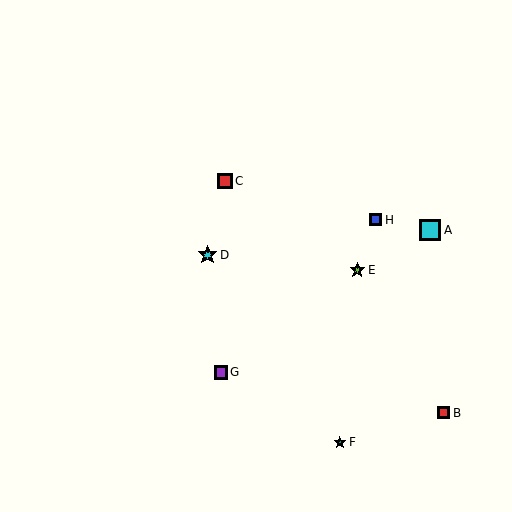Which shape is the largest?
The cyan square (labeled A) is the largest.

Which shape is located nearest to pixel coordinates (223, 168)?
The red square (labeled C) at (225, 181) is nearest to that location.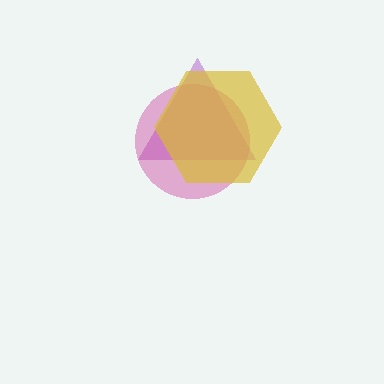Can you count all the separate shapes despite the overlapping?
Yes, there are 3 separate shapes.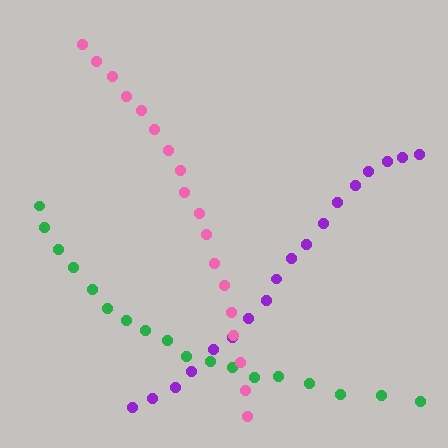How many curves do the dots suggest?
There are 3 distinct paths.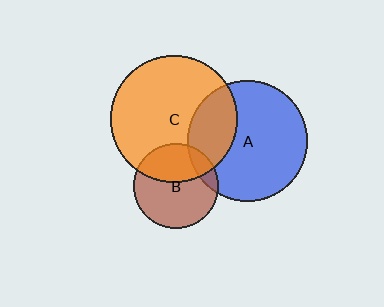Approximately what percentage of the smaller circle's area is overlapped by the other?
Approximately 30%.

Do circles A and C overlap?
Yes.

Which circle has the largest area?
Circle C (orange).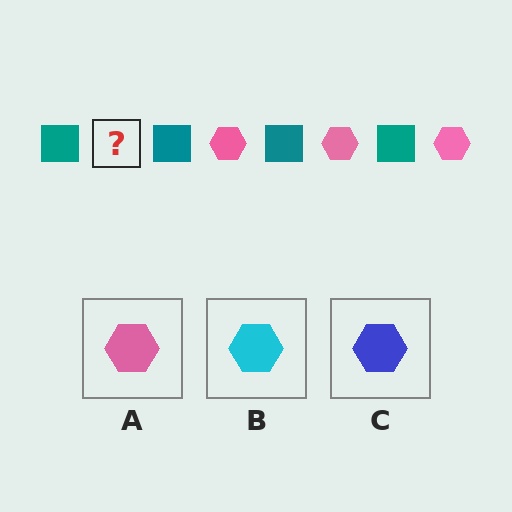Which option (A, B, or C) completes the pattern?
A.